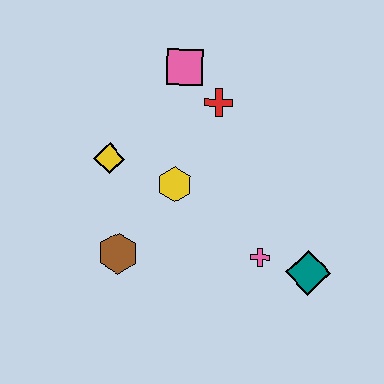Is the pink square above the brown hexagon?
Yes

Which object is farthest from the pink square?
The teal diamond is farthest from the pink square.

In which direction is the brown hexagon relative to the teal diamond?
The brown hexagon is to the left of the teal diamond.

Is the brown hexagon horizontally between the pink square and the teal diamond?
No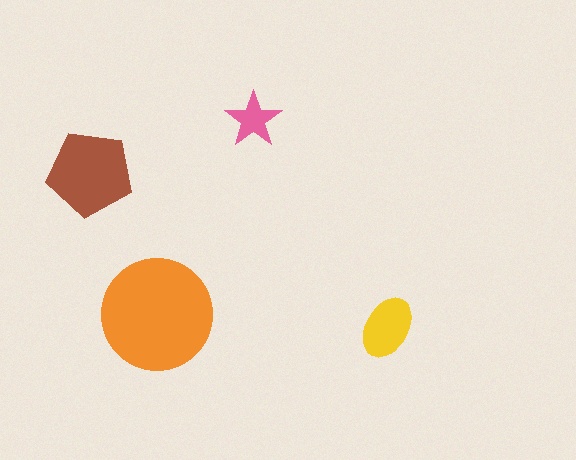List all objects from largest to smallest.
The orange circle, the brown pentagon, the yellow ellipse, the pink star.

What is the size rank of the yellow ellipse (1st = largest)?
3rd.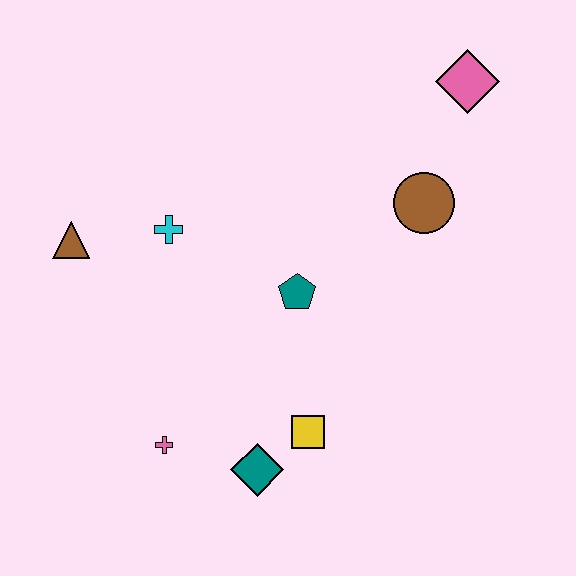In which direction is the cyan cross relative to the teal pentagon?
The cyan cross is to the left of the teal pentagon.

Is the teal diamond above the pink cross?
No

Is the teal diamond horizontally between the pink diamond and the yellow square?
No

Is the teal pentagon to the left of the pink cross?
No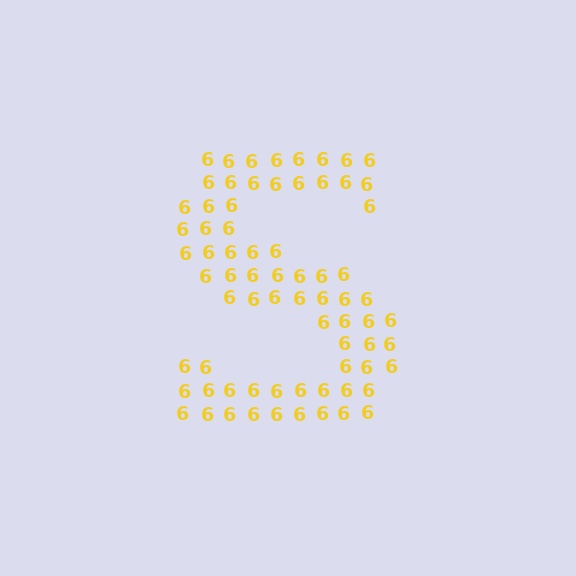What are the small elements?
The small elements are digit 6's.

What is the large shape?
The large shape is the letter S.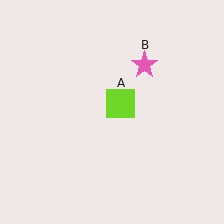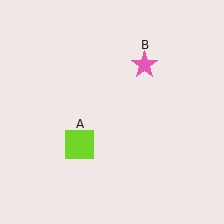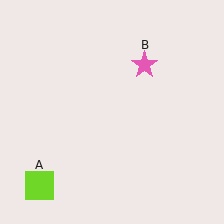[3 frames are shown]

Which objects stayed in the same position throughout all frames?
Pink star (object B) remained stationary.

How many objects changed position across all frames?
1 object changed position: lime square (object A).